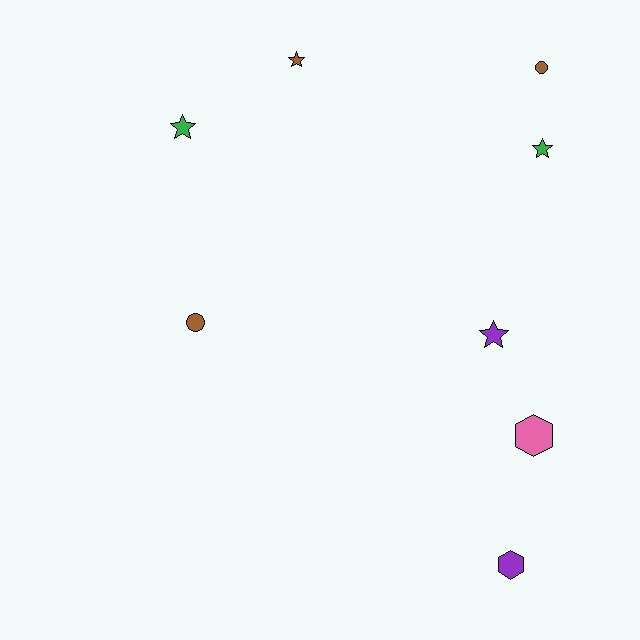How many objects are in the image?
There are 8 objects.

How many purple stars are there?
There is 1 purple star.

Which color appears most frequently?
Brown, with 3 objects.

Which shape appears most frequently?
Star, with 4 objects.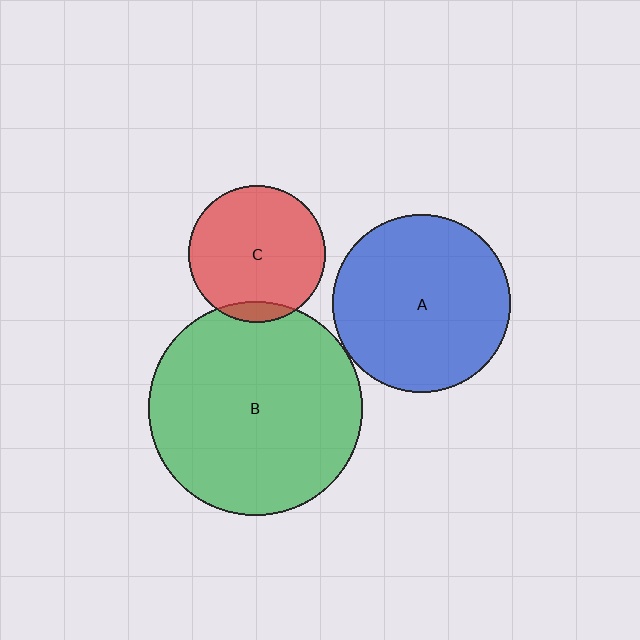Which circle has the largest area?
Circle B (green).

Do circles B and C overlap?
Yes.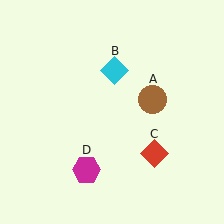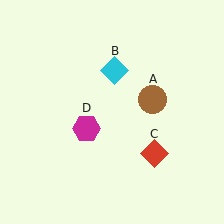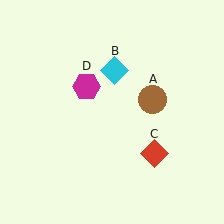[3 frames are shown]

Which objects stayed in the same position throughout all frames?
Brown circle (object A) and cyan diamond (object B) and red diamond (object C) remained stationary.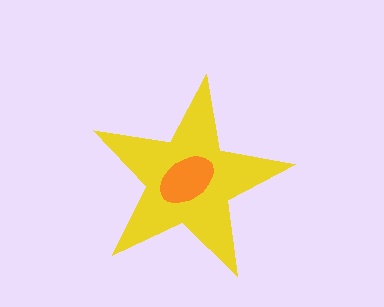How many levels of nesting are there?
2.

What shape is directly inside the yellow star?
The orange ellipse.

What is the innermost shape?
The orange ellipse.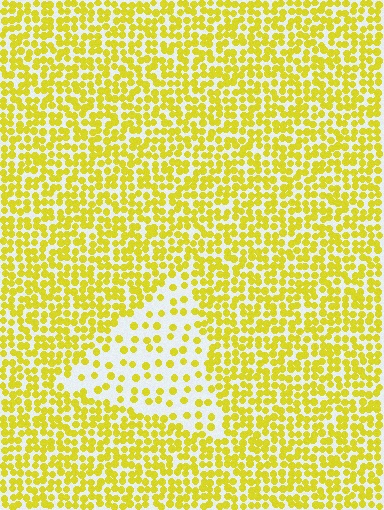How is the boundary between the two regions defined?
The boundary is defined by a change in element density (approximately 2.6x ratio). All elements are the same color, size, and shape.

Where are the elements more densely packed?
The elements are more densely packed outside the triangle boundary.